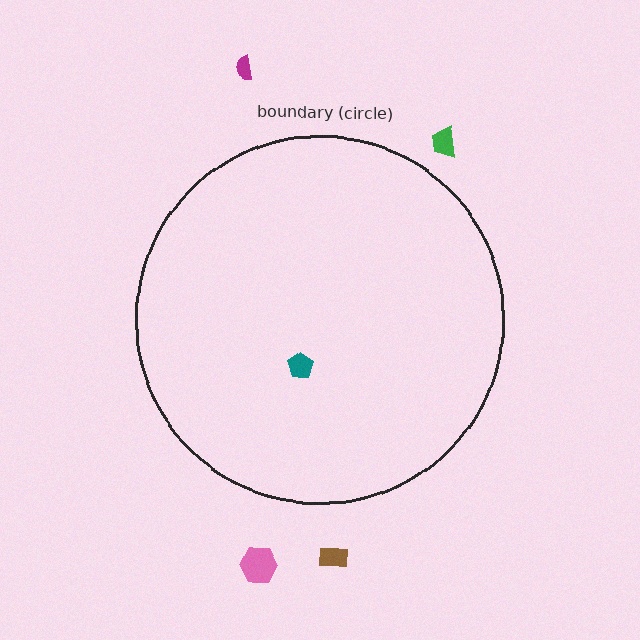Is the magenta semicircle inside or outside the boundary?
Outside.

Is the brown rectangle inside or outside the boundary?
Outside.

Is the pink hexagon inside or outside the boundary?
Outside.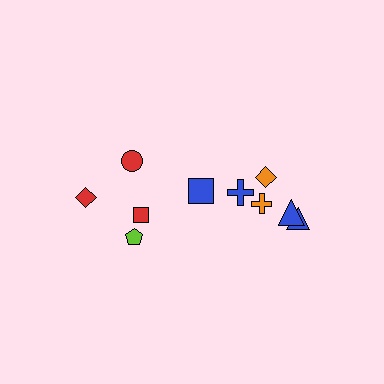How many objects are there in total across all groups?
There are 10 objects.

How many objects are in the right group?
There are 6 objects.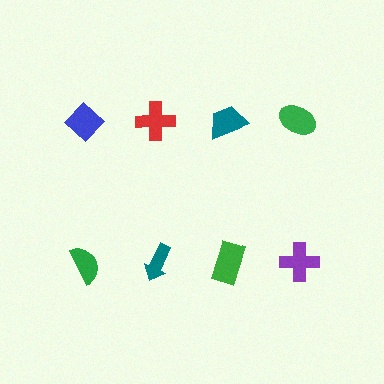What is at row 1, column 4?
A green ellipse.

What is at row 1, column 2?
A red cross.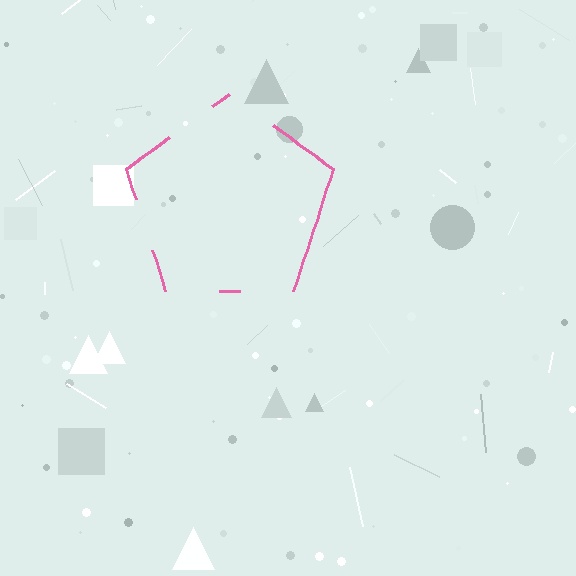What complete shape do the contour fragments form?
The contour fragments form a pentagon.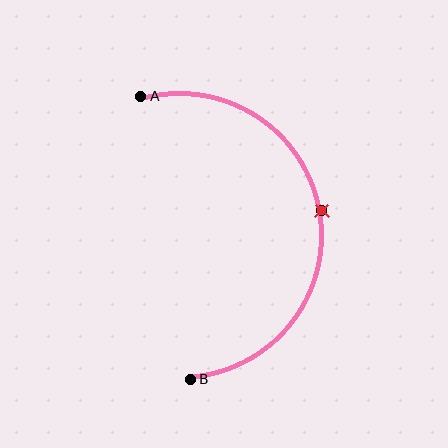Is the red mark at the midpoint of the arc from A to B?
Yes. The red mark lies on the arc at equal arc-length from both A and B — it is the arc midpoint.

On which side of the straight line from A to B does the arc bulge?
The arc bulges to the right of the straight line connecting A and B.